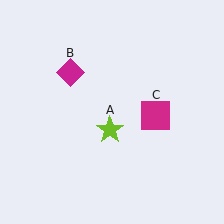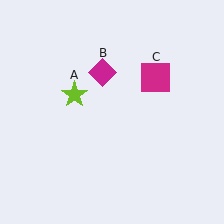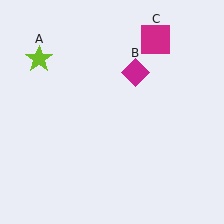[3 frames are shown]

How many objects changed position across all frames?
3 objects changed position: lime star (object A), magenta diamond (object B), magenta square (object C).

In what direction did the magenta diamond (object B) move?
The magenta diamond (object B) moved right.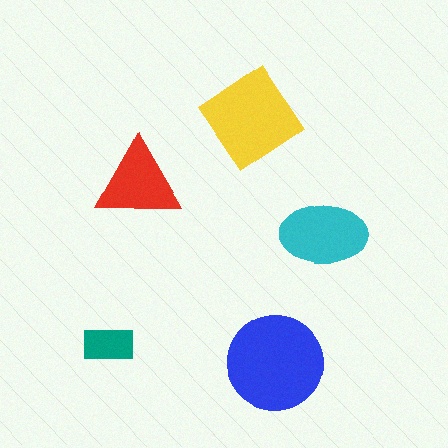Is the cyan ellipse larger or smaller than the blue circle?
Smaller.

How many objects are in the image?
There are 5 objects in the image.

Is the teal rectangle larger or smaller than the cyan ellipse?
Smaller.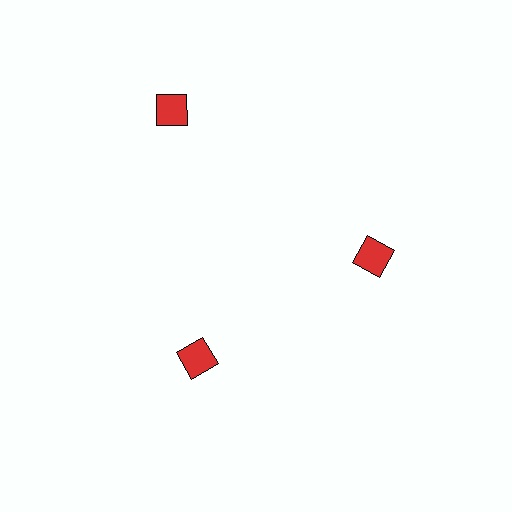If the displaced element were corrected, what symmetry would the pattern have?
It would have 3-fold rotational symmetry — the pattern would map onto itself every 120 degrees.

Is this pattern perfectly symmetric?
No. The 3 red diamonds are arranged in a ring, but one element near the 11 o'clock position is pushed outward from the center, breaking the 3-fold rotational symmetry.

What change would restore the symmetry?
The symmetry would be restored by moving it inward, back onto the ring so that all 3 diamonds sit at equal angles and equal distance from the center.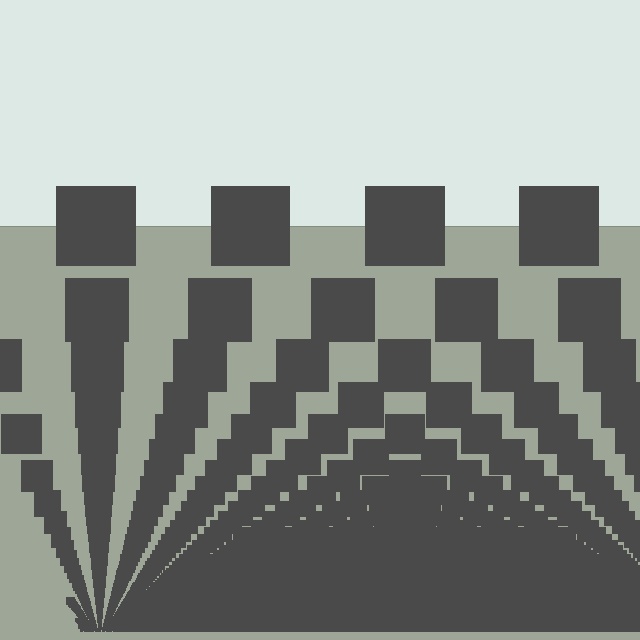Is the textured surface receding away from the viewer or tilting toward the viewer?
The surface appears to tilt toward the viewer. Texture elements get larger and sparser toward the top.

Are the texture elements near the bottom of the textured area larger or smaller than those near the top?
Smaller. The gradient is inverted — elements near the bottom are smaller and denser.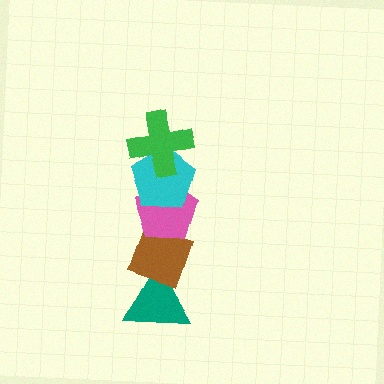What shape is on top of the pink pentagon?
The cyan pentagon is on top of the pink pentagon.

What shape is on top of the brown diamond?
The pink pentagon is on top of the brown diamond.